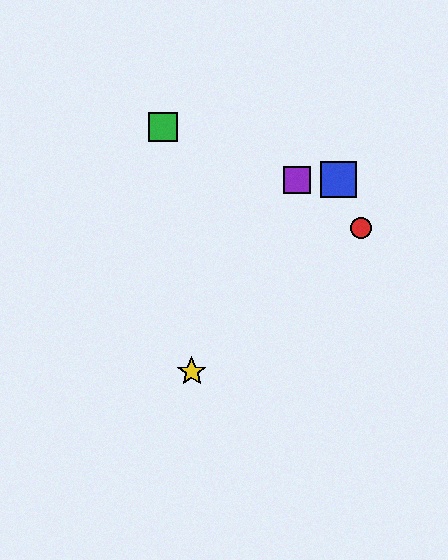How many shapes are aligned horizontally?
2 shapes (the blue square, the purple square) are aligned horizontally.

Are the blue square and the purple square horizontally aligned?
Yes, both are at y≈179.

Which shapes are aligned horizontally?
The blue square, the purple square are aligned horizontally.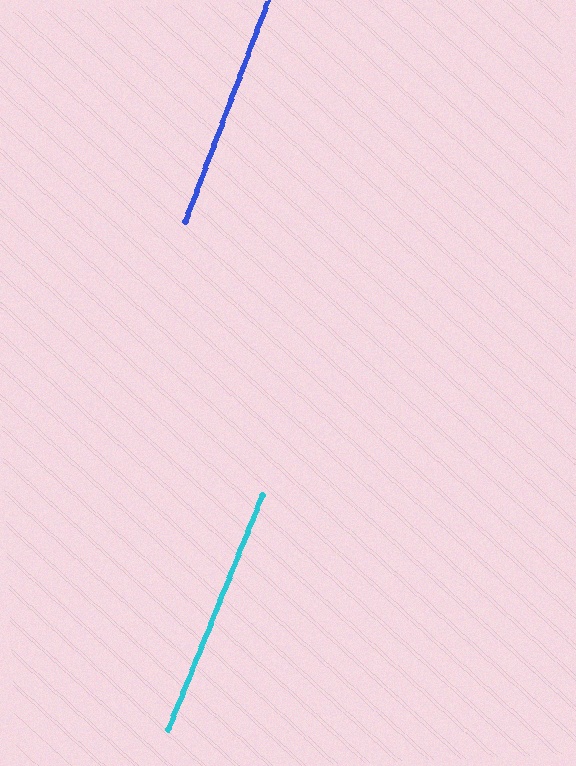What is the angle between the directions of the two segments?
Approximately 1 degree.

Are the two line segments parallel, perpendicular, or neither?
Parallel — their directions differ by only 1.4°.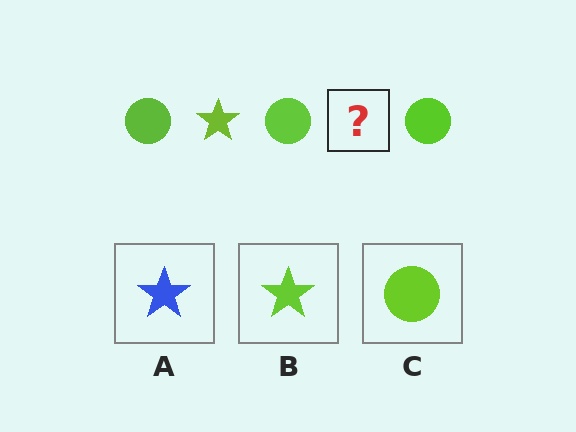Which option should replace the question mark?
Option B.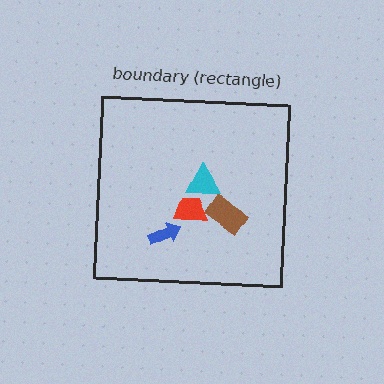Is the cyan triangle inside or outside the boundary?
Inside.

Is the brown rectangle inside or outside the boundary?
Inside.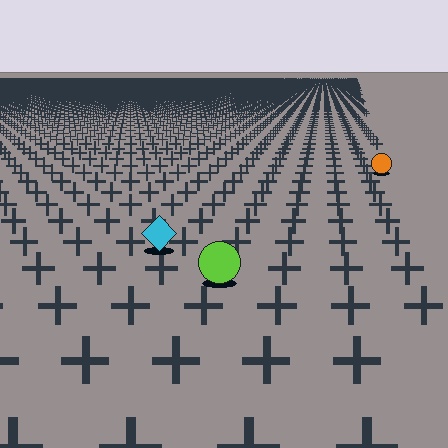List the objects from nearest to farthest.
From nearest to farthest: the lime circle, the cyan diamond, the orange circle.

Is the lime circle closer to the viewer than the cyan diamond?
Yes. The lime circle is closer — you can tell from the texture gradient: the ground texture is coarser near it.